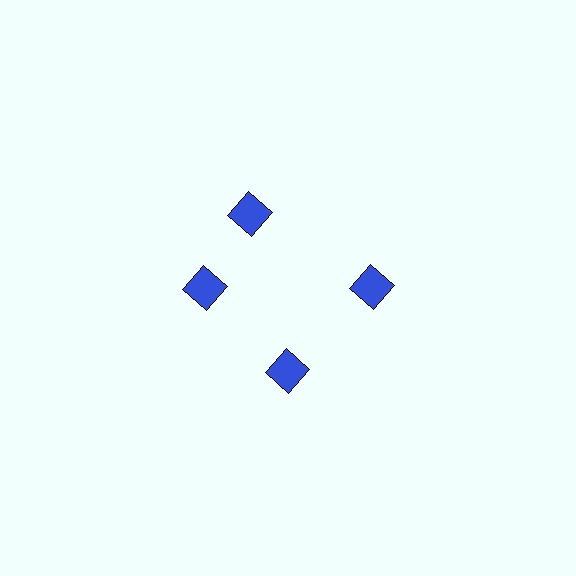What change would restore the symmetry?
The symmetry would be restored by rotating it back into even spacing with its neighbors so that all 4 squares sit at equal angles and equal distance from the center.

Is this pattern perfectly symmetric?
No. The 4 blue squares are arranged in a ring, but one element near the 12 o'clock position is rotated out of alignment along the ring, breaking the 4-fold rotational symmetry.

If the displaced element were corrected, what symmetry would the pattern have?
It would have 4-fold rotational symmetry — the pattern would map onto itself every 90 degrees.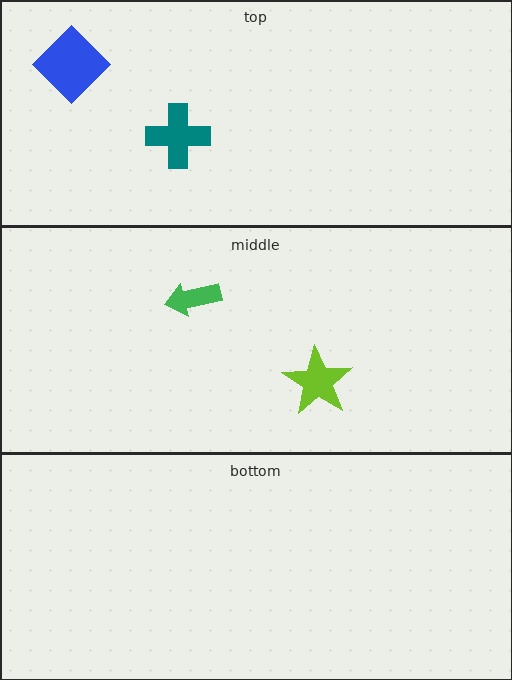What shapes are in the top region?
The teal cross, the blue diamond.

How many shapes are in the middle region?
2.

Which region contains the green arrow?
The middle region.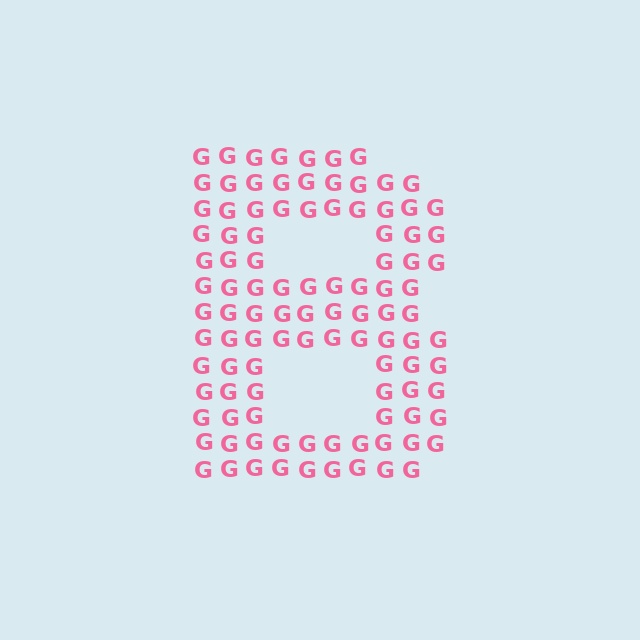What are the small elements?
The small elements are letter G's.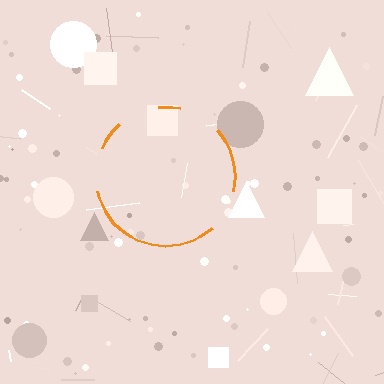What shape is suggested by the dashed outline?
The dashed outline suggests a circle.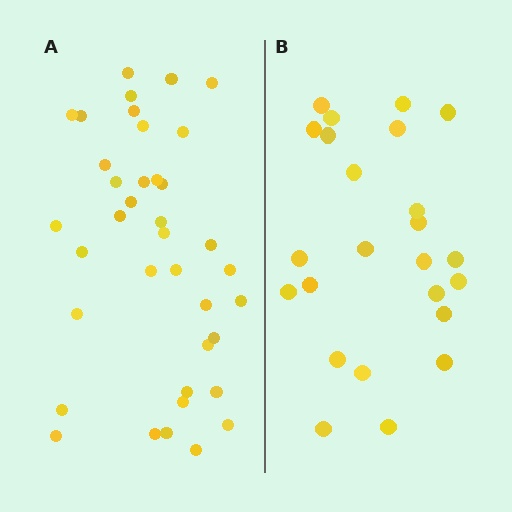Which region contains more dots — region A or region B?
Region A (the left region) has more dots.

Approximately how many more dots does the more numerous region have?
Region A has approximately 15 more dots than region B.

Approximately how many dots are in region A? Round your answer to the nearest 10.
About 40 dots. (The exact count is 38, which rounds to 40.)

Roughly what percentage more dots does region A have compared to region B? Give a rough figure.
About 60% more.